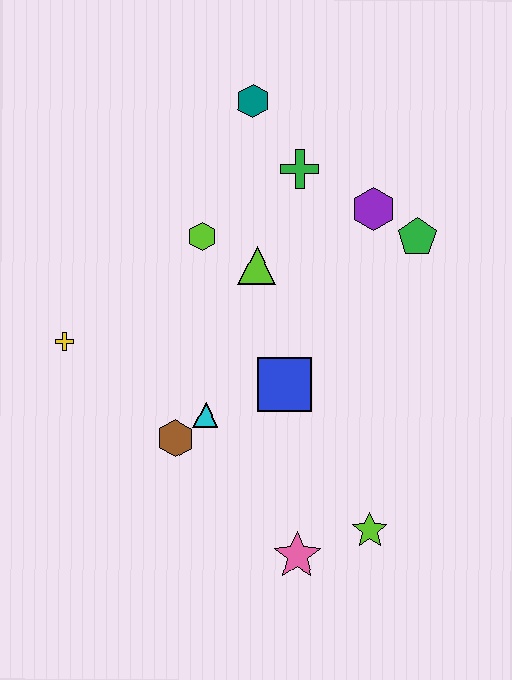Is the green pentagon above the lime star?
Yes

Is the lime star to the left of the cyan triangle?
No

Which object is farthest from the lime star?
The teal hexagon is farthest from the lime star.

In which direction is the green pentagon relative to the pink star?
The green pentagon is above the pink star.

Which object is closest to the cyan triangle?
The brown hexagon is closest to the cyan triangle.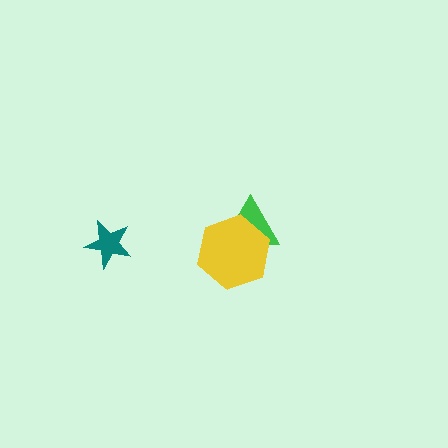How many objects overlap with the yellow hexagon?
1 object overlaps with the yellow hexagon.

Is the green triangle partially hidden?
Yes, it is partially covered by another shape.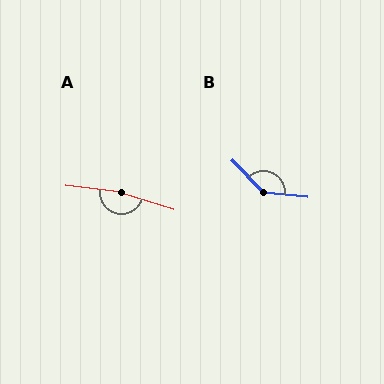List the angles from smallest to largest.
B (140°), A (169°).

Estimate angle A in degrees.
Approximately 169 degrees.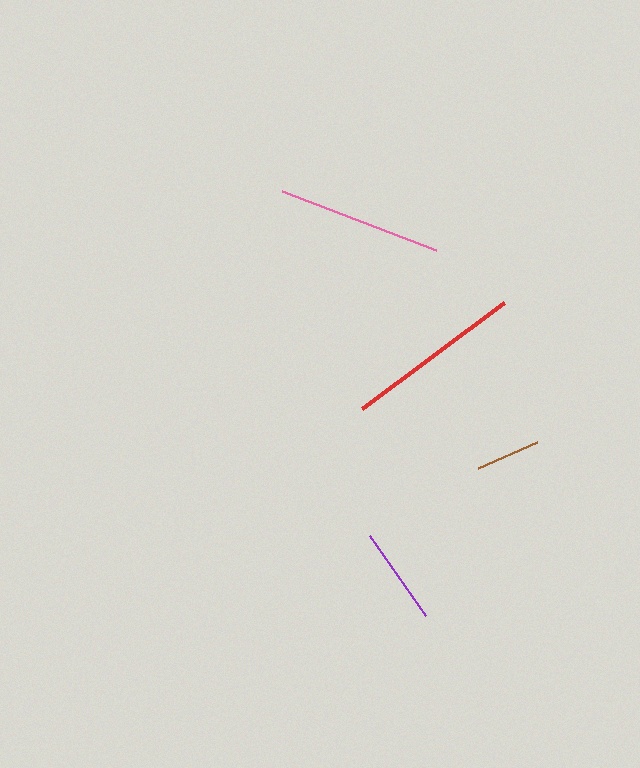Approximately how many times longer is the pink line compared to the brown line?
The pink line is approximately 2.6 times the length of the brown line.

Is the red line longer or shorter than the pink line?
The red line is longer than the pink line.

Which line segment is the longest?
The red line is the longest at approximately 177 pixels.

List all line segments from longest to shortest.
From longest to shortest: red, pink, purple, brown.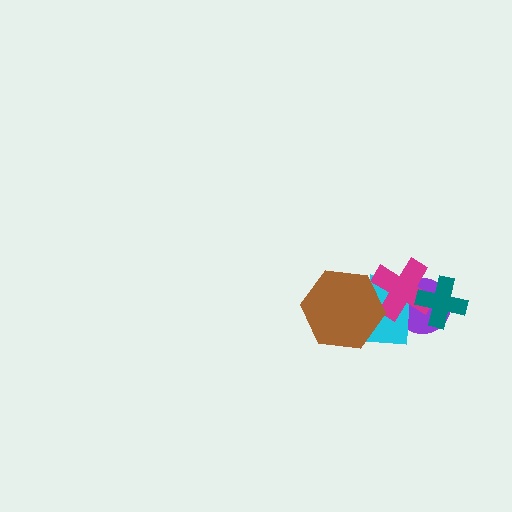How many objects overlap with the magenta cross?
4 objects overlap with the magenta cross.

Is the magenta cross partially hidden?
Yes, it is partially covered by another shape.